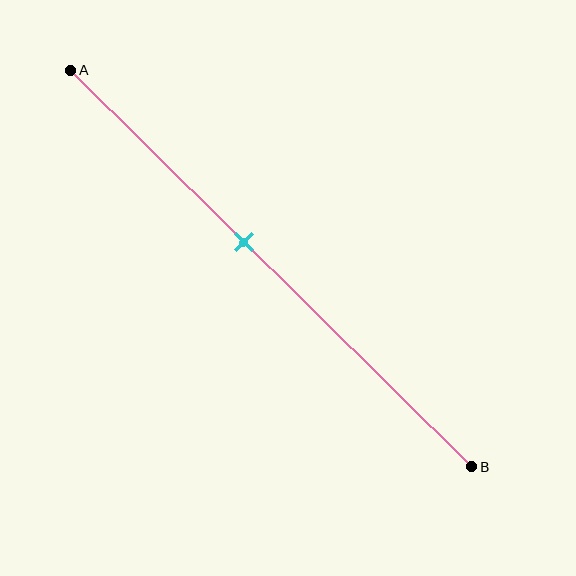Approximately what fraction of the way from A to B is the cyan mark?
The cyan mark is approximately 45% of the way from A to B.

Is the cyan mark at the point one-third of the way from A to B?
No, the mark is at about 45% from A, not at the 33% one-third point.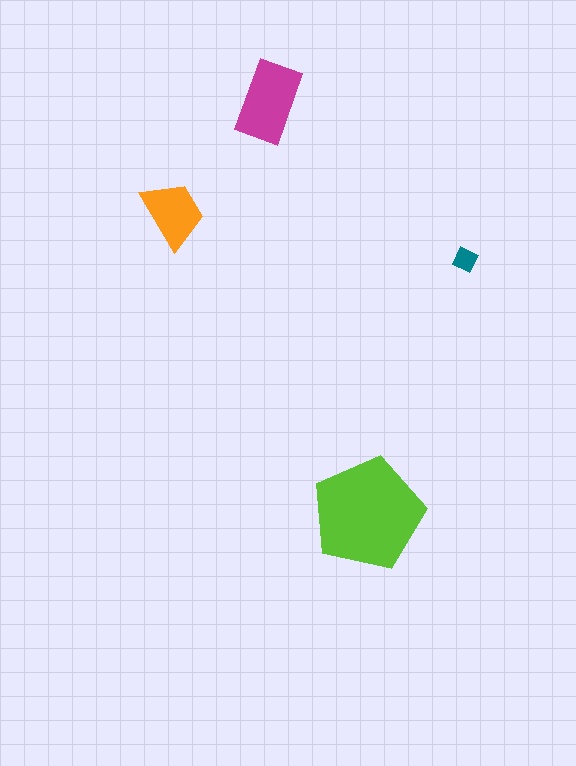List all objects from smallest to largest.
The teal diamond, the orange trapezoid, the magenta rectangle, the lime pentagon.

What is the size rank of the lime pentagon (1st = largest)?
1st.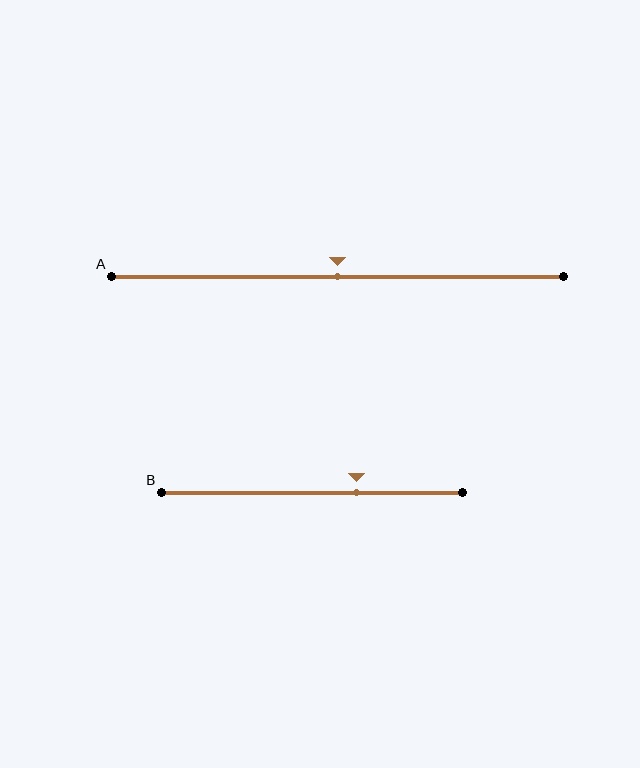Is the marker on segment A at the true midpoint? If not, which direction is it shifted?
Yes, the marker on segment A is at the true midpoint.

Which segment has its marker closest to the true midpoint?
Segment A has its marker closest to the true midpoint.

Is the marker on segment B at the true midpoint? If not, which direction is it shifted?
No, the marker on segment B is shifted to the right by about 15% of the segment length.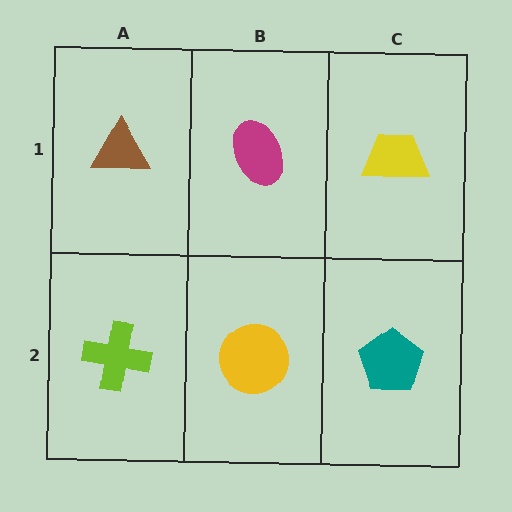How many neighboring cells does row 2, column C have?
2.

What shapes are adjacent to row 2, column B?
A magenta ellipse (row 1, column B), a lime cross (row 2, column A), a teal pentagon (row 2, column C).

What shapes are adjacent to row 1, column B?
A yellow circle (row 2, column B), a brown triangle (row 1, column A), a yellow trapezoid (row 1, column C).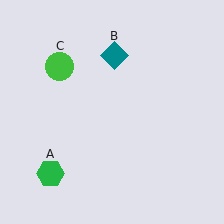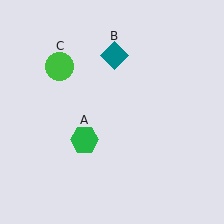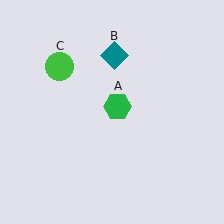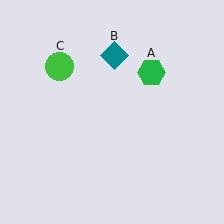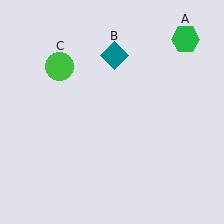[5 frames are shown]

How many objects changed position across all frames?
1 object changed position: green hexagon (object A).